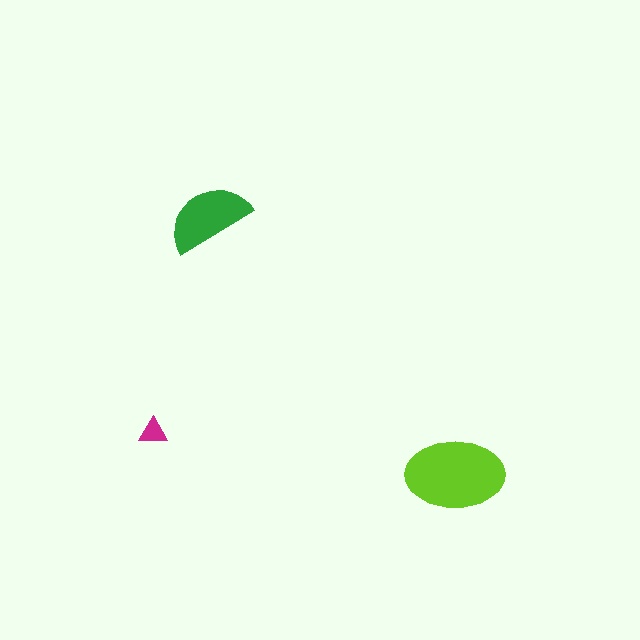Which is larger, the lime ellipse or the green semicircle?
The lime ellipse.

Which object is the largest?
The lime ellipse.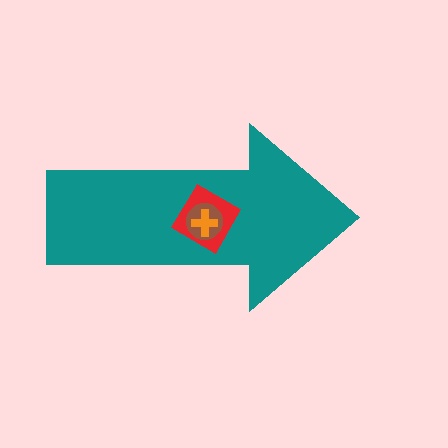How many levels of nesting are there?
4.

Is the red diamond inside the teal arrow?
Yes.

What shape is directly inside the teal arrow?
The red diamond.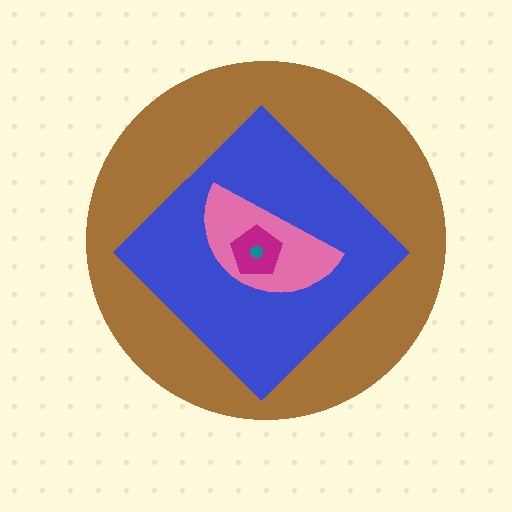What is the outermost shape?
The brown circle.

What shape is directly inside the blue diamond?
The pink semicircle.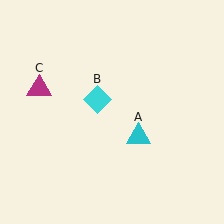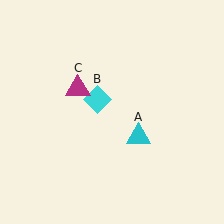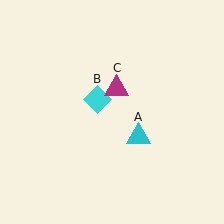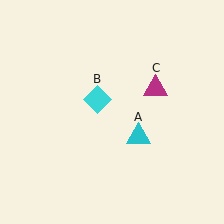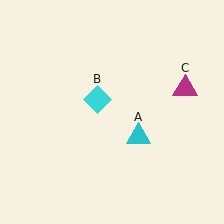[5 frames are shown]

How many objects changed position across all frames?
1 object changed position: magenta triangle (object C).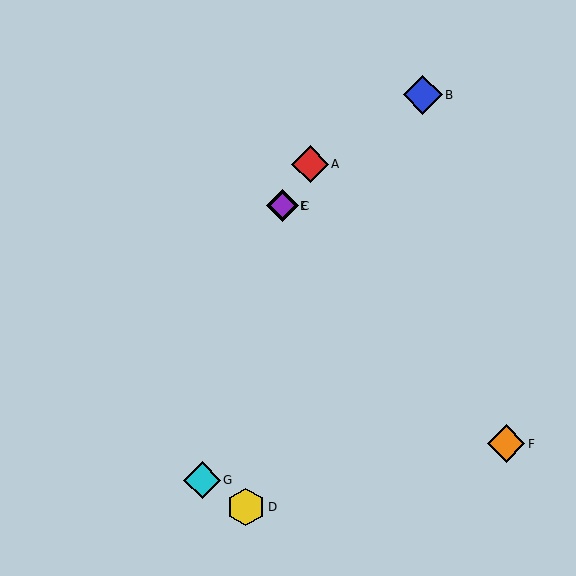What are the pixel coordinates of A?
Object A is at (310, 164).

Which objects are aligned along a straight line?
Objects A, C, E are aligned along a straight line.